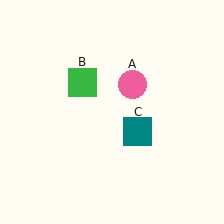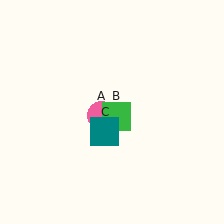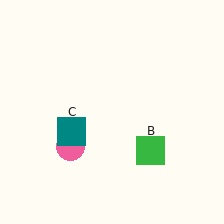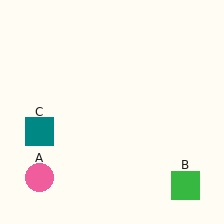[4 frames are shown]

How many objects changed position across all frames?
3 objects changed position: pink circle (object A), green square (object B), teal square (object C).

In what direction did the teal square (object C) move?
The teal square (object C) moved left.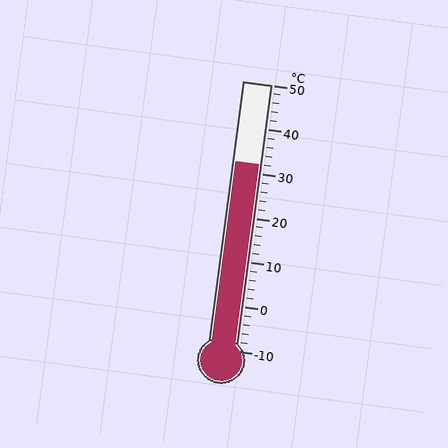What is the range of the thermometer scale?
The thermometer scale ranges from -10°C to 50°C.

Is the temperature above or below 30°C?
The temperature is above 30°C.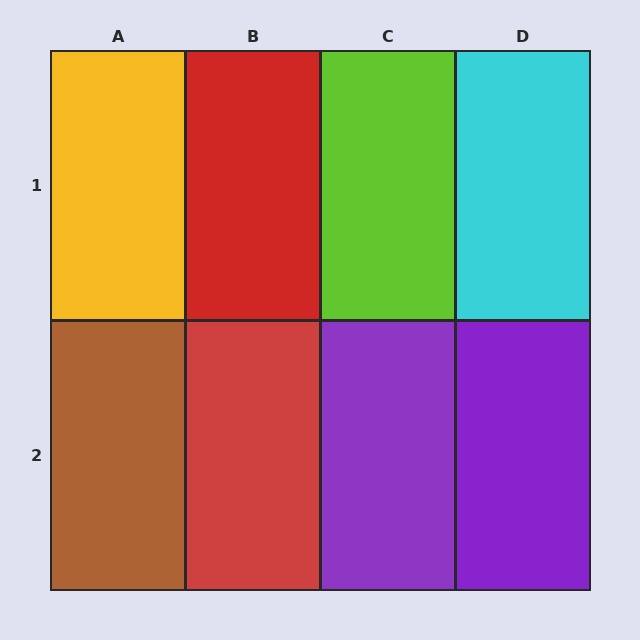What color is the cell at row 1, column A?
Yellow.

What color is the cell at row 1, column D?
Cyan.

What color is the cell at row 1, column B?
Red.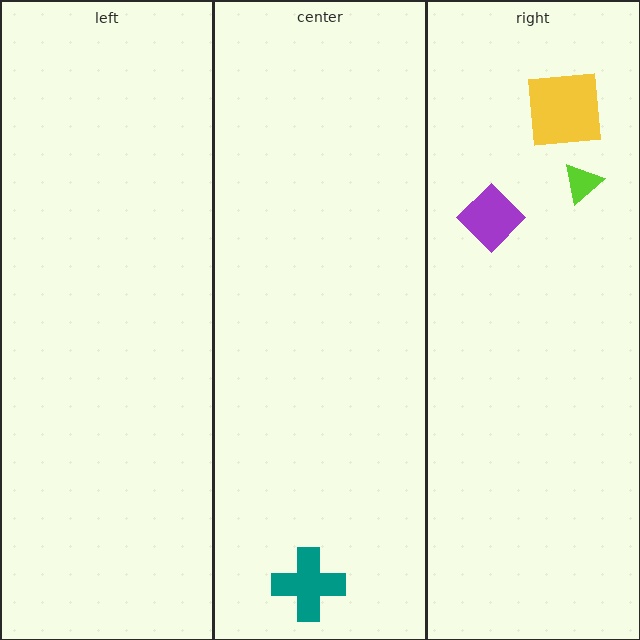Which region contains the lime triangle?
The right region.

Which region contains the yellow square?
The right region.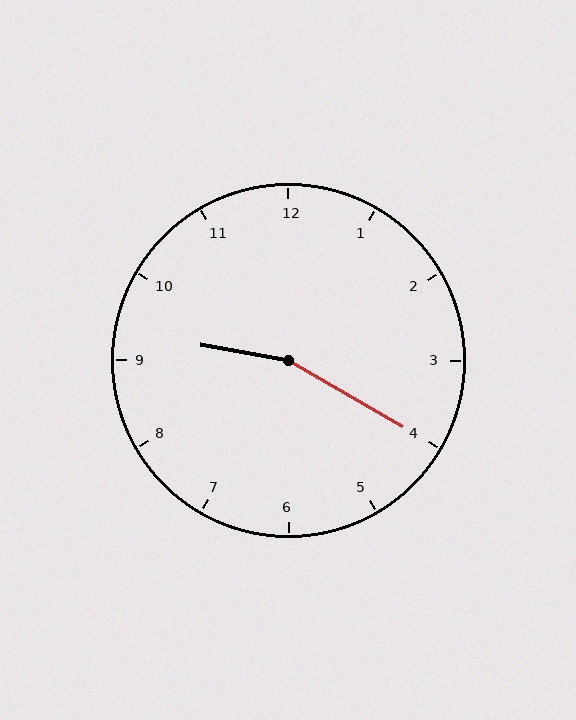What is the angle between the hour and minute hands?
Approximately 160 degrees.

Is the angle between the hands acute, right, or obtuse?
It is obtuse.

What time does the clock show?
9:20.